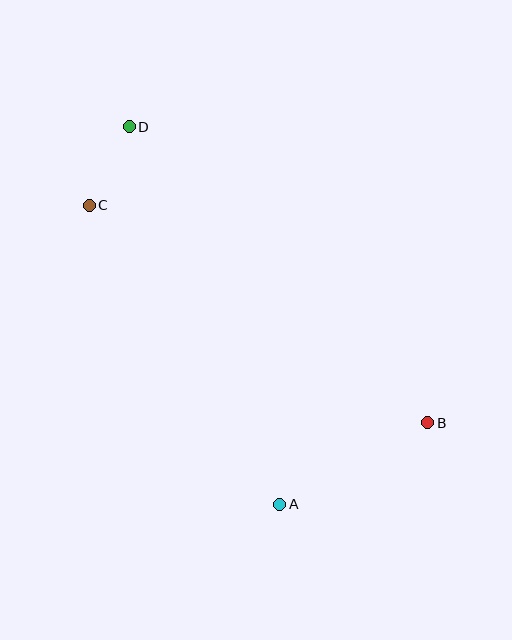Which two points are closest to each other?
Points C and D are closest to each other.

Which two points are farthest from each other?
Points B and D are farthest from each other.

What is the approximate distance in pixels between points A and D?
The distance between A and D is approximately 406 pixels.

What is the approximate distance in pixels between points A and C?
The distance between A and C is approximately 354 pixels.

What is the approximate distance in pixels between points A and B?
The distance between A and B is approximately 169 pixels.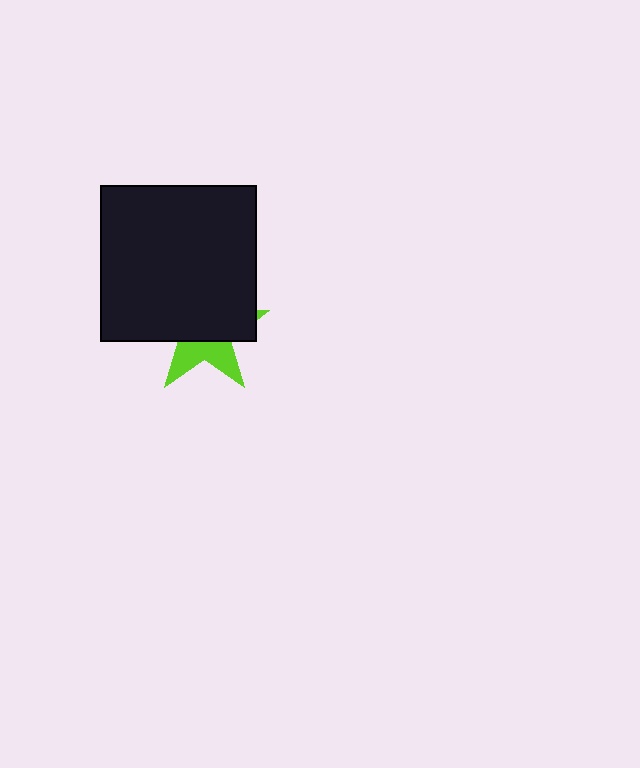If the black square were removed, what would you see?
You would see the complete lime star.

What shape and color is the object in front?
The object in front is a black square.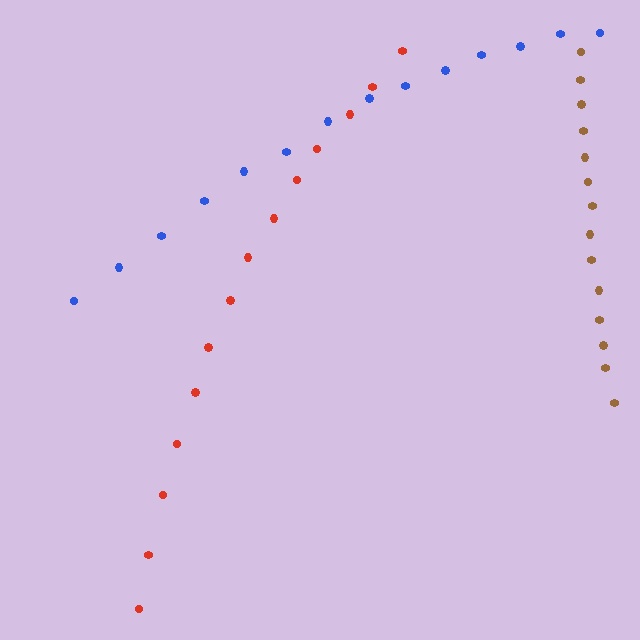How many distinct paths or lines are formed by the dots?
There are 3 distinct paths.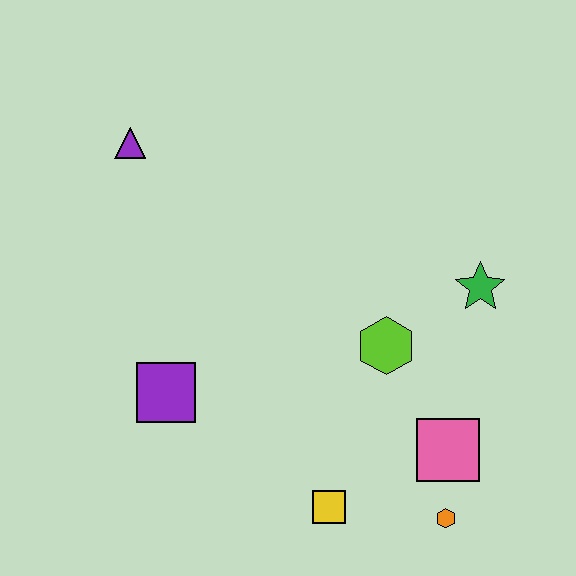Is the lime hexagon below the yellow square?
No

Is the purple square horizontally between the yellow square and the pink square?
No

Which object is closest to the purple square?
The yellow square is closest to the purple square.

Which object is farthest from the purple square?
The green star is farthest from the purple square.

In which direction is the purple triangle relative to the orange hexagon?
The purple triangle is above the orange hexagon.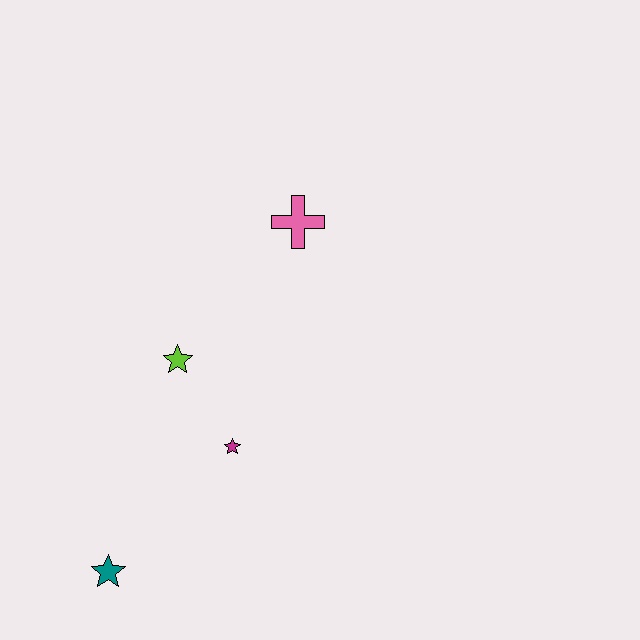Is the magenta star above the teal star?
Yes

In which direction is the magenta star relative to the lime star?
The magenta star is below the lime star.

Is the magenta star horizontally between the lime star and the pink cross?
Yes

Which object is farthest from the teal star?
The pink cross is farthest from the teal star.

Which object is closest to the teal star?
The magenta star is closest to the teal star.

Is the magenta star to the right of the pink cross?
No